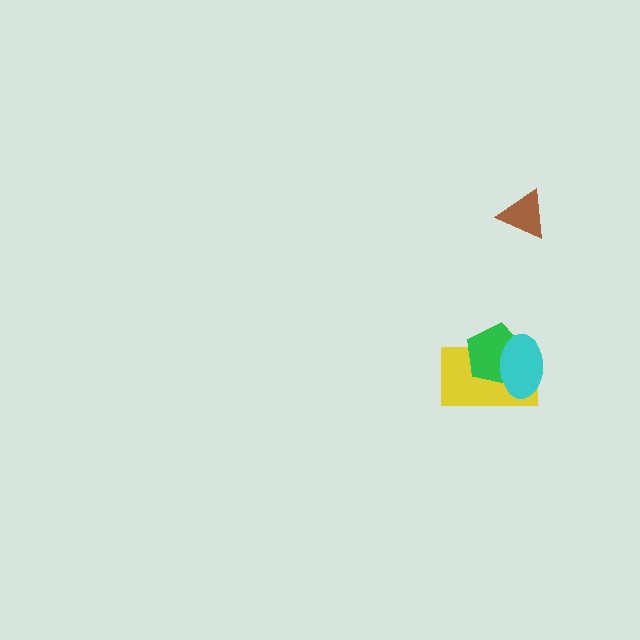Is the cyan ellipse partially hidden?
No, no other shape covers it.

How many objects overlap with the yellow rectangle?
2 objects overlap with the yellow rectangle.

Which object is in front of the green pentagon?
The cyan ellipse is in front of the green pentagon.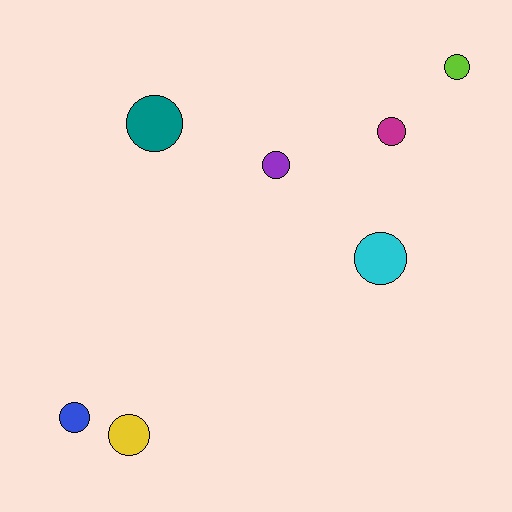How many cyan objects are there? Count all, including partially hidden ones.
There is 1 cyan object.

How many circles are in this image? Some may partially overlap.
There are 7 circles.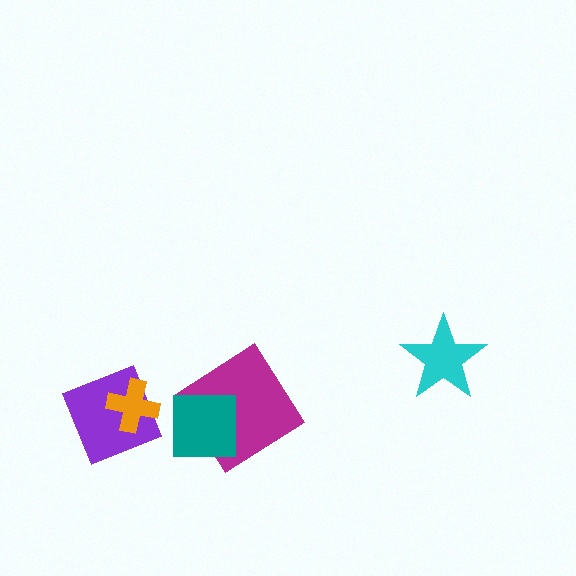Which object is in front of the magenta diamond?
The teal square is in front of the magenta diamond.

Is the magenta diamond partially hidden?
Yes, it is partially covered by another shape.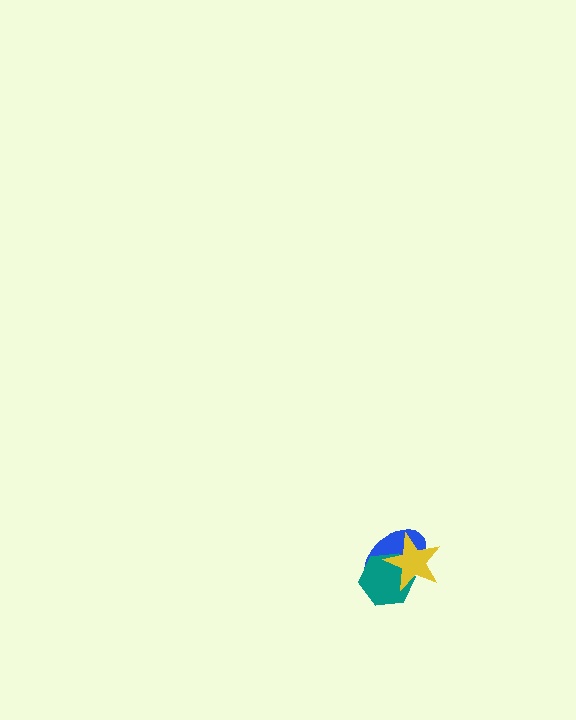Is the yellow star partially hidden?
No, no other shape covers it.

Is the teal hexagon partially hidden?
Yes, it is partially covered by another shape.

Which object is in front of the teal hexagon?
The yellow star is in front of the teal hexagon.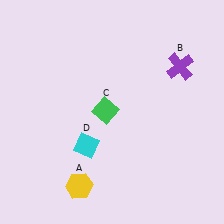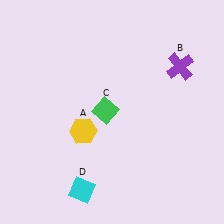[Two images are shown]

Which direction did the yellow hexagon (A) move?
The yellow hexagon (A) moved up.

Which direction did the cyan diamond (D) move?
The cyan diamond (D) moved down.